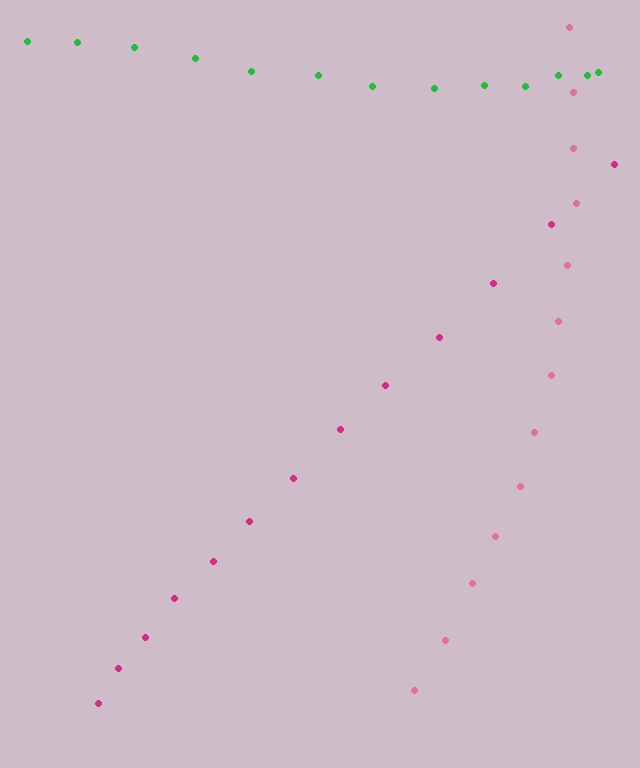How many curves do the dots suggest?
There are 3 distinct paths.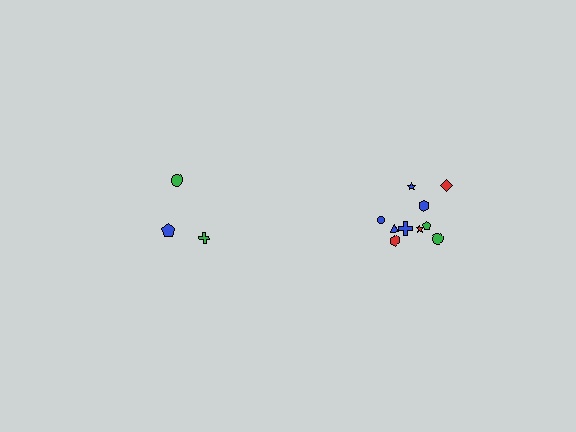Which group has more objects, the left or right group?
The right group.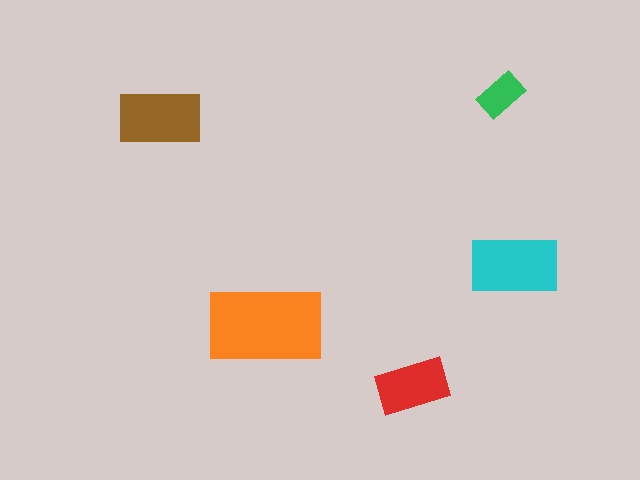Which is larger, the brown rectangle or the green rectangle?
The brown one.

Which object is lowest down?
The red rectangle is bottommost.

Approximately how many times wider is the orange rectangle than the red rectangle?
About 1.5 times wider.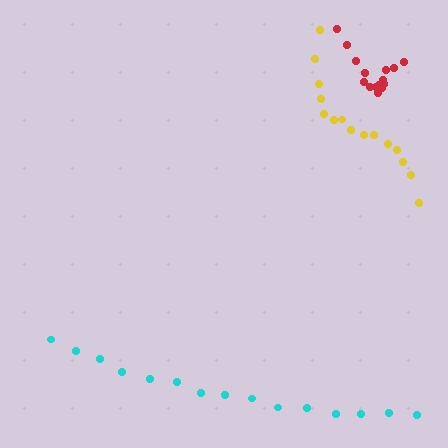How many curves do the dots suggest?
There are 3 distinct paths.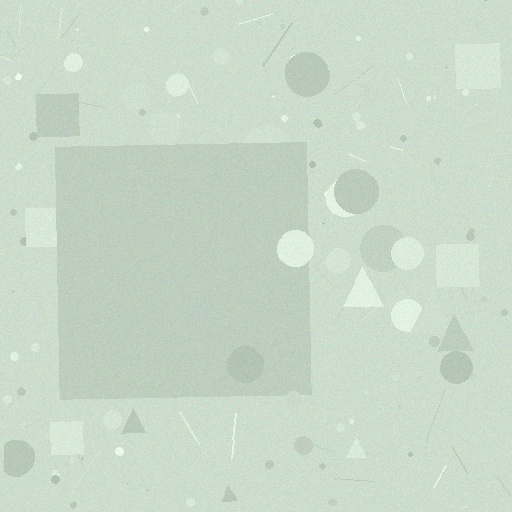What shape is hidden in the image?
A square is hidden in the image.